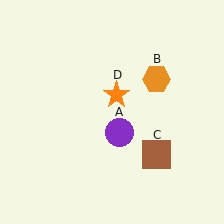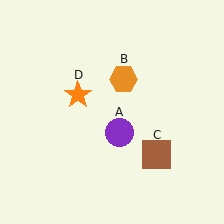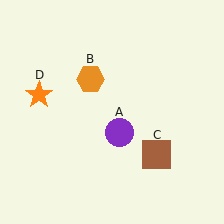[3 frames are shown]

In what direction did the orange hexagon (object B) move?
The orange hexagon (object B) moved left.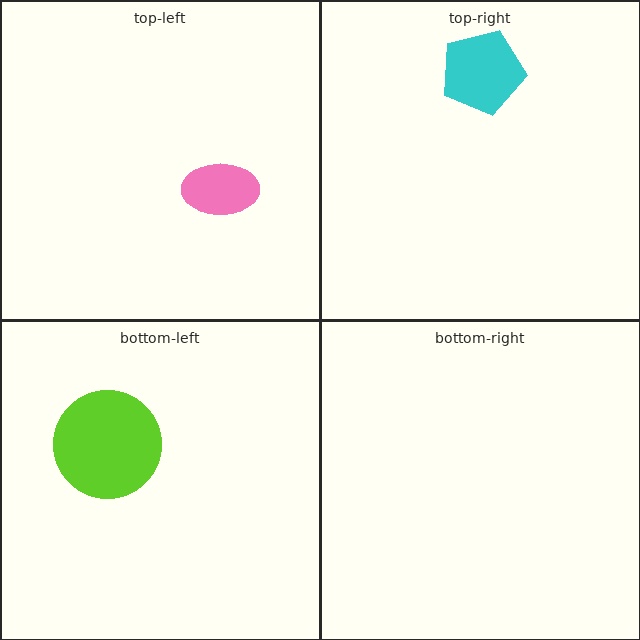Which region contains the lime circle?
The bottom-left region.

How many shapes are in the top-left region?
1.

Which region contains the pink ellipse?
The top-left region.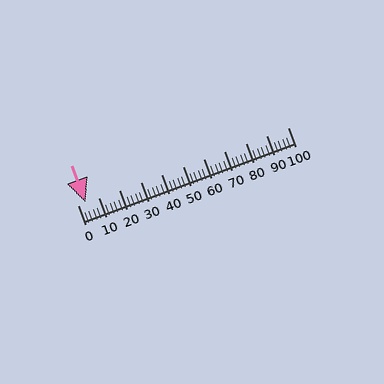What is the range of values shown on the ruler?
The ruler shows values from 0 to 100.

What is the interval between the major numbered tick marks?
The major tick marks are spaced 10 units apart.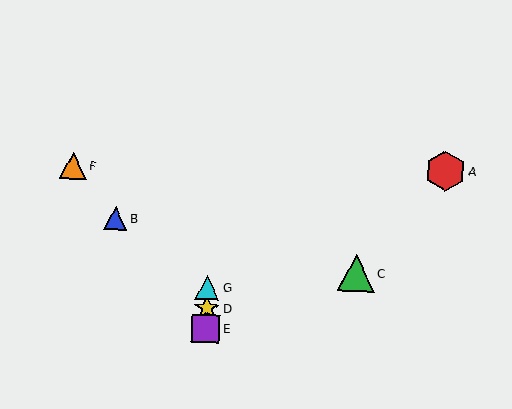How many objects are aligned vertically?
3 objects (D, E, G) are aligned vertically.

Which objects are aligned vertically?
Objects D, E, G are aligned vertically.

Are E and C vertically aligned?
No, E is at x≈206 and C is at x≈356.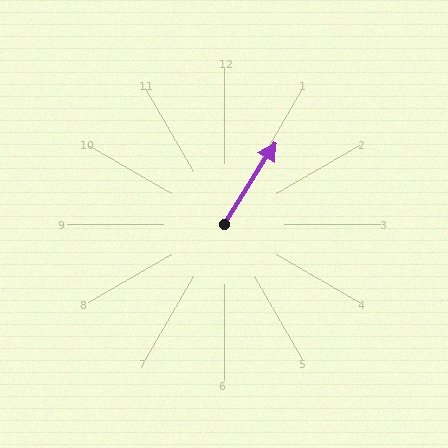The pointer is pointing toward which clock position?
Roughly 1 o'clock.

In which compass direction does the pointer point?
Northeast.